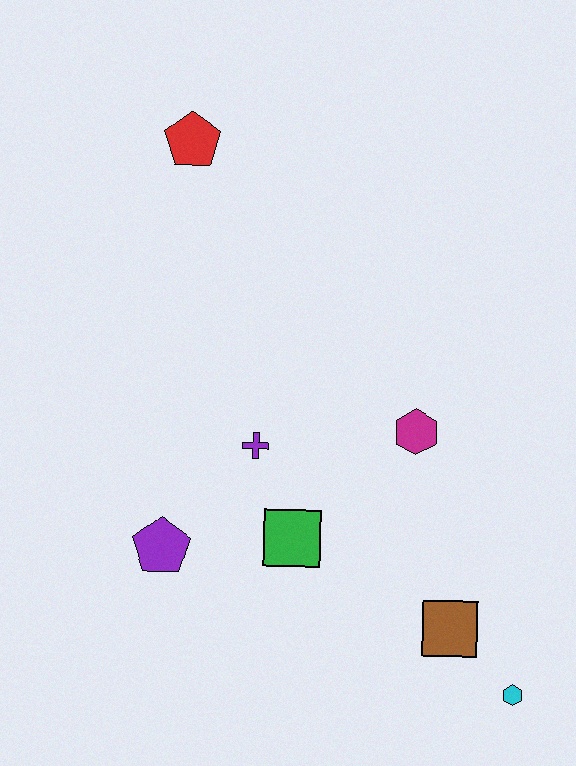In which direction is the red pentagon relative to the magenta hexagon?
The red pentagon is above the magenta hexagon.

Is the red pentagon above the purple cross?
Yes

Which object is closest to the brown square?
The cyan hexagon is closest to the brown square.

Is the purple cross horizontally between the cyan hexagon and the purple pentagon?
Yes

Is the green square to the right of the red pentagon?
Yes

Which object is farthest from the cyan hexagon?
The red pentagon is farthest from the cyan hexagon.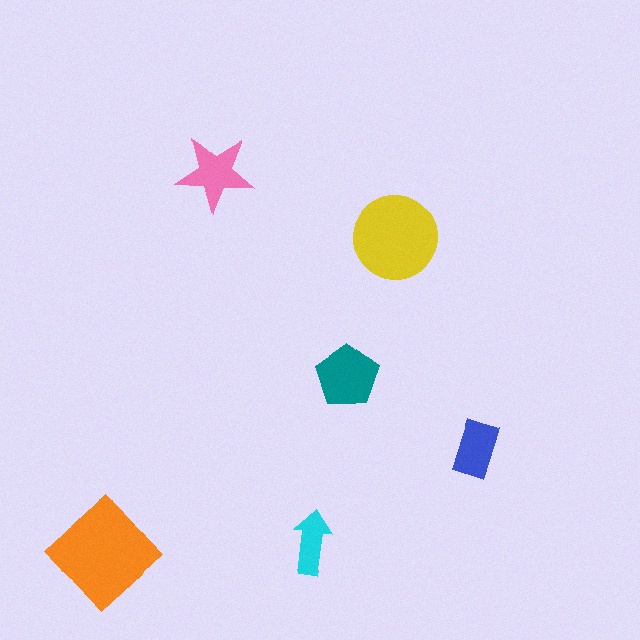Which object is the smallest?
The cyan arrow.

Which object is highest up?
The pink star is topmost.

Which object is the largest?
The orange diamond.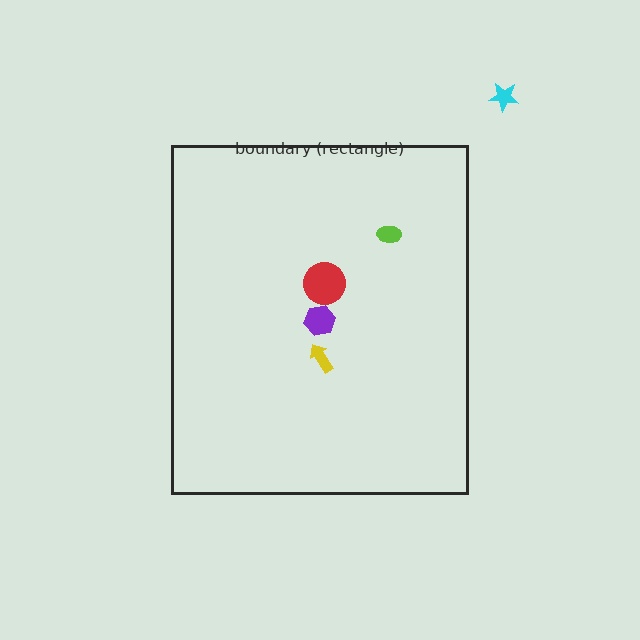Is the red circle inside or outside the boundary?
Inside.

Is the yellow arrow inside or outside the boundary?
Inside.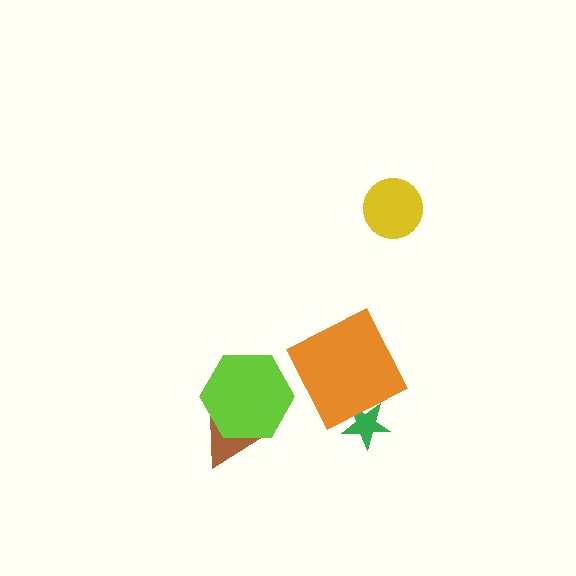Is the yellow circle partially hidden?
No, no other shape covers it.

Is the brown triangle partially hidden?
Yes, it is partially covered by another shape.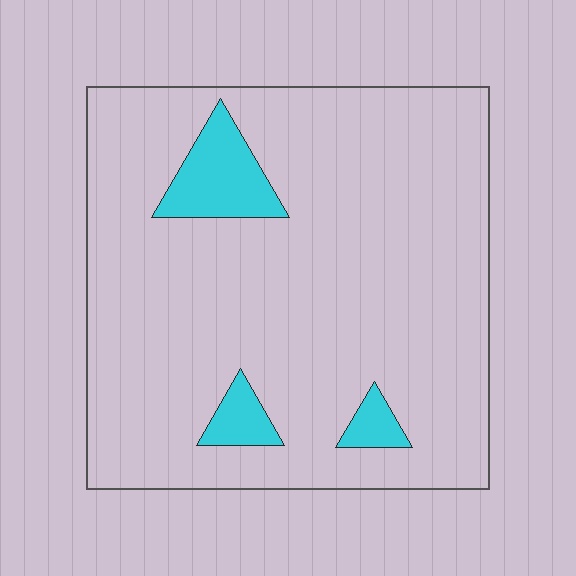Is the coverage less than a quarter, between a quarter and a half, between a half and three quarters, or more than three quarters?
Less than a quarter.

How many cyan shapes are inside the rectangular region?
3.